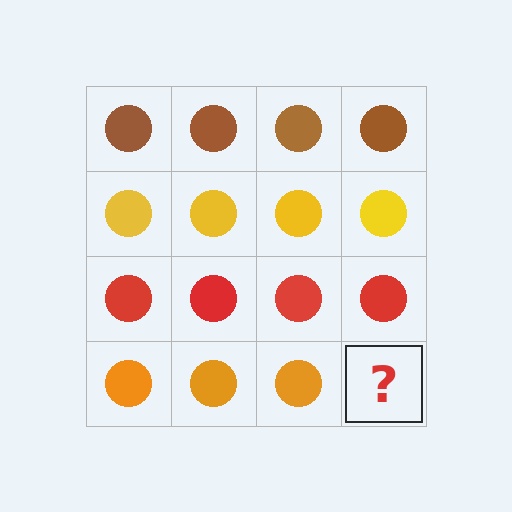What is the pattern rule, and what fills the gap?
The rule is that each row has a consistent color. The gap should be filled with an orange circle.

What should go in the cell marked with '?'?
The missing cell should contain an orange circle.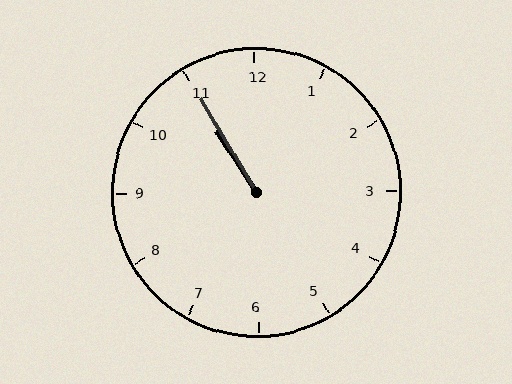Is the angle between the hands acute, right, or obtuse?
It is acute.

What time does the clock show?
10:55.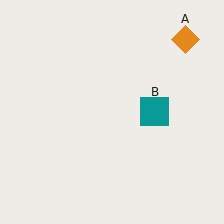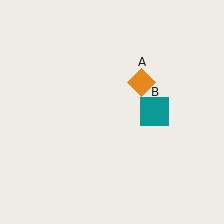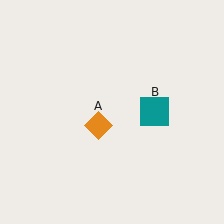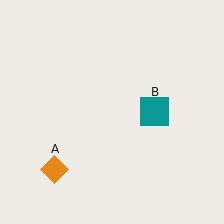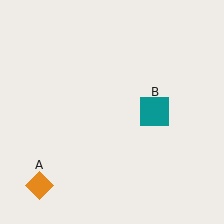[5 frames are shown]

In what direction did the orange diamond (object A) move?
The orange diamond (object A) moved down and to the left.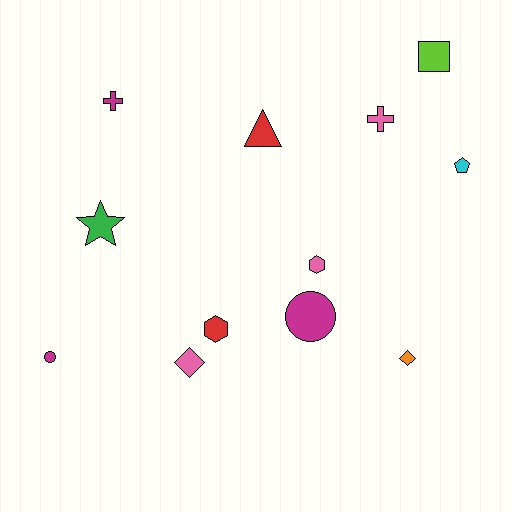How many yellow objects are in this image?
There are no yellow objects.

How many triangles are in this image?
There is 1 triangle.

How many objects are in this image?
There are 12 objects.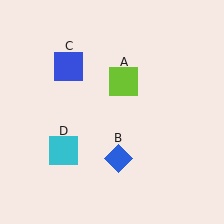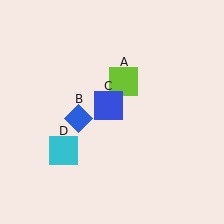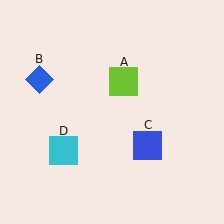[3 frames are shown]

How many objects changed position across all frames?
2 objects changed position: blue diamond (object B), blue square (object C).